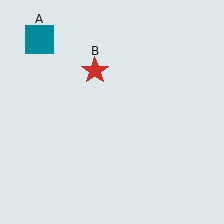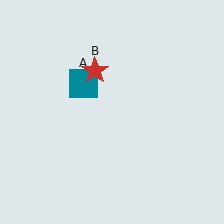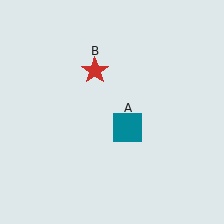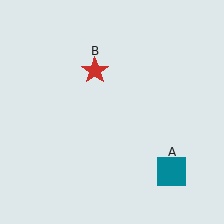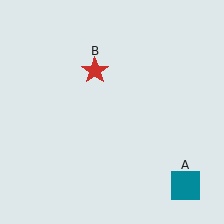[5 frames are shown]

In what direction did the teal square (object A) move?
The teal square (object A) moved down and to the right.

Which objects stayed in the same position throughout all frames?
Red star (object B) remained stationary.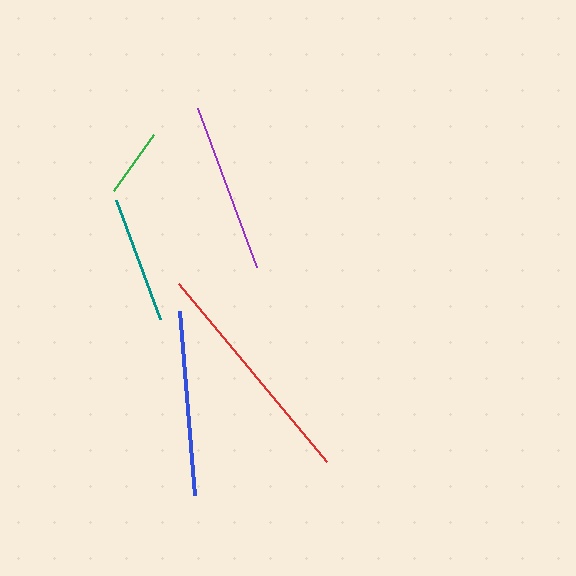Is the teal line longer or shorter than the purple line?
The purple line is longer than the teal line.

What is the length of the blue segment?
The blue segment is approximately 184 pixels long.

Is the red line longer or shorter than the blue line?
The red line is longer than the blue line.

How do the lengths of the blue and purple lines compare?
The blue and purple lines are approximately the same length.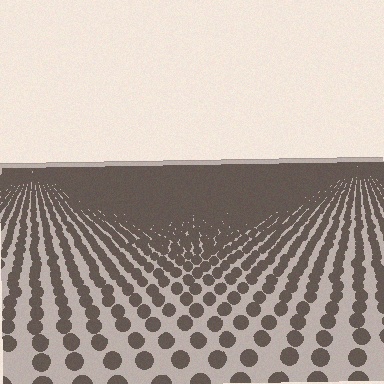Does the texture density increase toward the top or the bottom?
Density increases toward the top.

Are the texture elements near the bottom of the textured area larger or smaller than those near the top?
Larger. Near the bottom, elements are closer to the viewer and appear at a bigger on-screen size.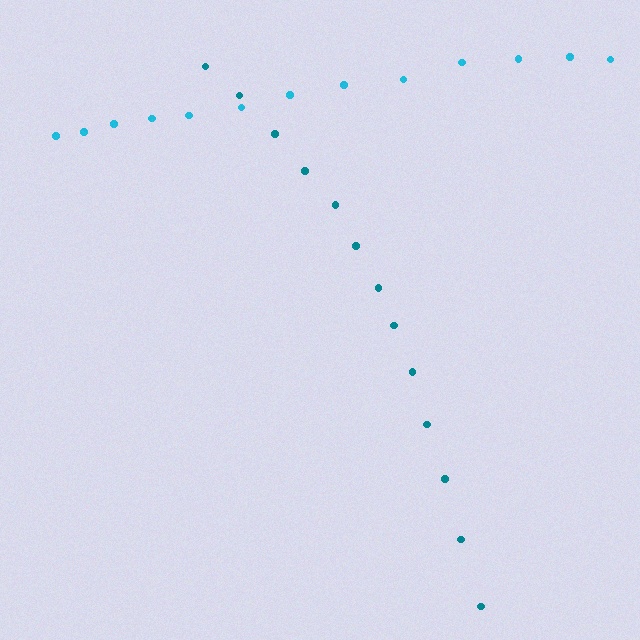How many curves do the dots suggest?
There are 2 distinct paths.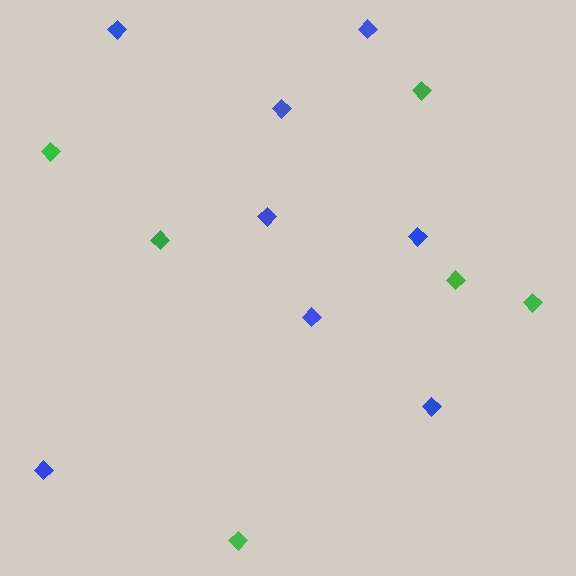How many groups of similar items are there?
There are 2 groups: one group of blue diamonds (8) and one group of green diamonds (6).